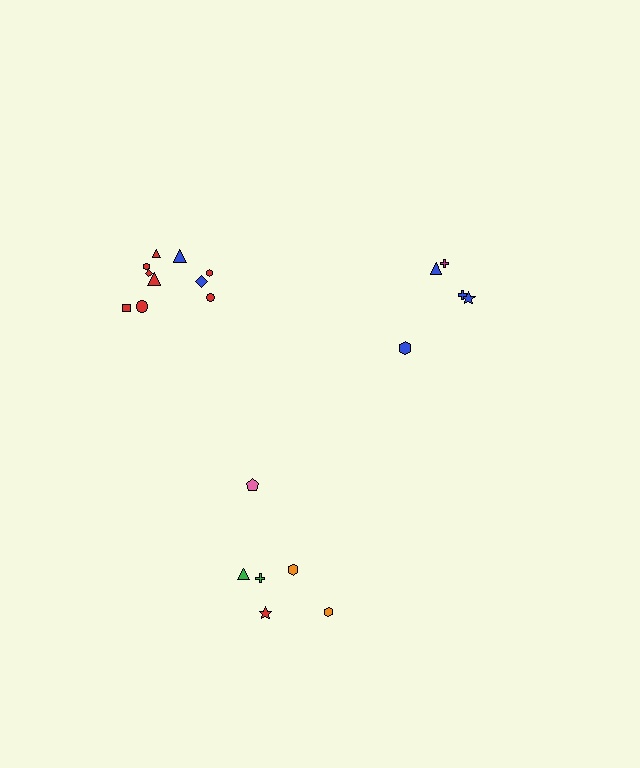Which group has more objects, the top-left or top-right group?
The top-left group.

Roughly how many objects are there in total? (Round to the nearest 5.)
Roughly 20 objects in total.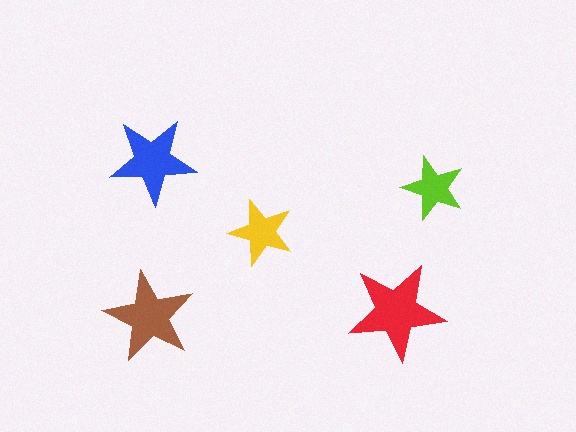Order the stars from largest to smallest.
the red one, the brown one, the blue one, the yellow one, the lime one.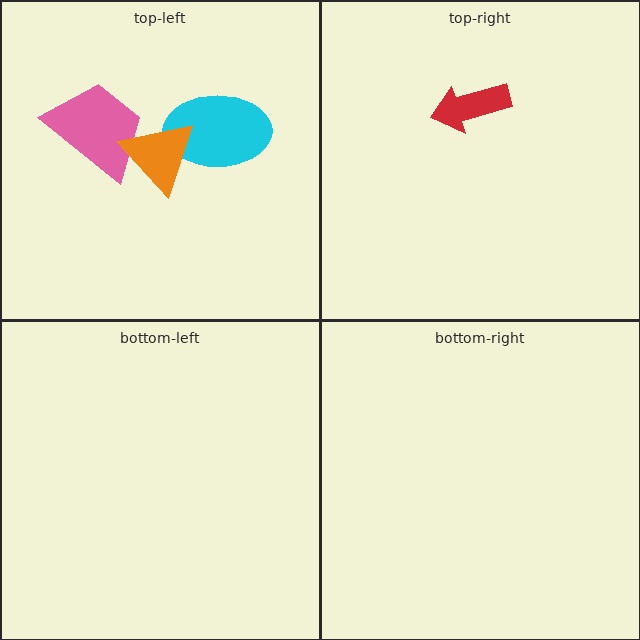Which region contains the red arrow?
The top-right region.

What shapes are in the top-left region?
The pink trapezoid, the cyan ellipse, the orange triangle.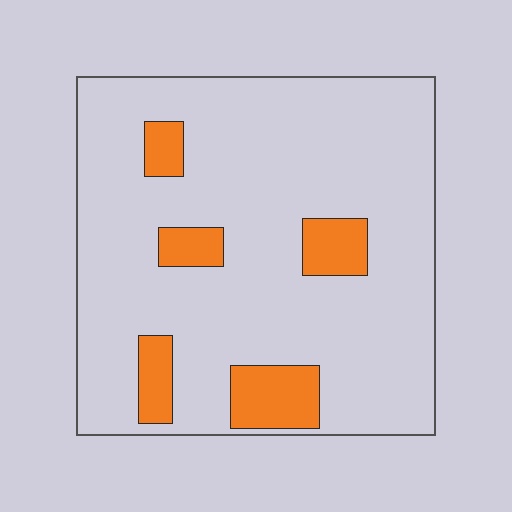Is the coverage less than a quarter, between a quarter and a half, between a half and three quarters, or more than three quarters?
Less than a quarter.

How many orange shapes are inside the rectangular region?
5.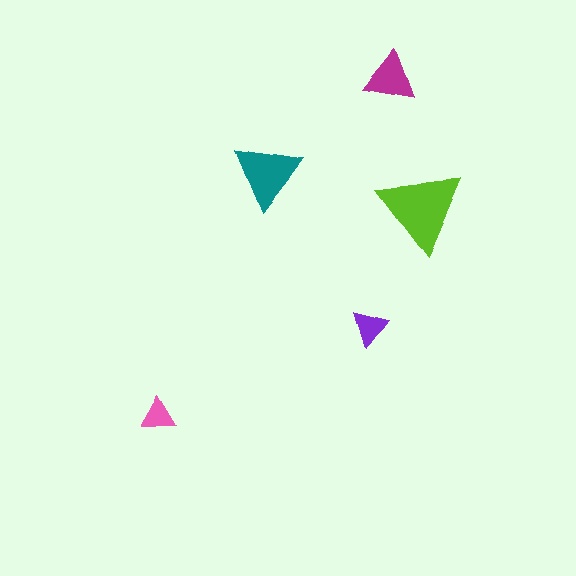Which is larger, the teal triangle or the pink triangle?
The teal one.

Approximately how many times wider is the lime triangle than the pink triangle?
About 2.5 times wider.